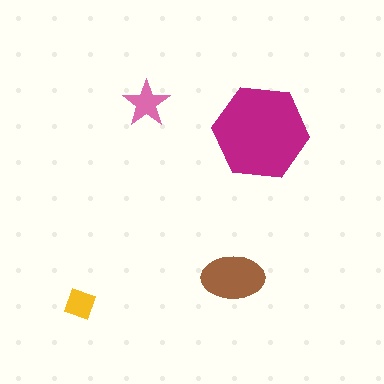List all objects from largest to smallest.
The magenta hexagon, the brown ellipse, the pink star, the yellow diamond.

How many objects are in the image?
There are 4 objects in the image.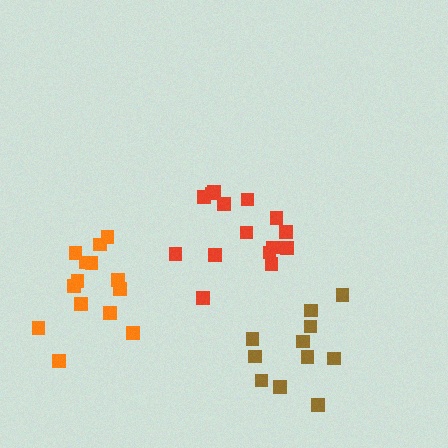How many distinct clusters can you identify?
There are 3 distinct clusters.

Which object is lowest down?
The brown cluster is bottommost.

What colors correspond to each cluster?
The clusters are colored: brown, red, orange.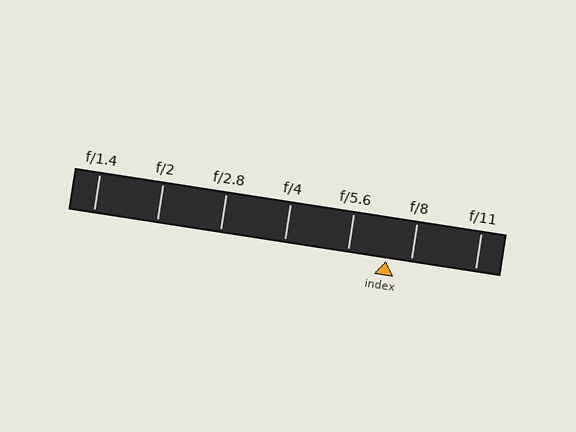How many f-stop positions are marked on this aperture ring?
There are 7 f-stop positions marked.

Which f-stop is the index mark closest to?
The index mark is closest to f/8.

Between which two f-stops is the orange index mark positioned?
The index mark is between f/5.6 and f/8.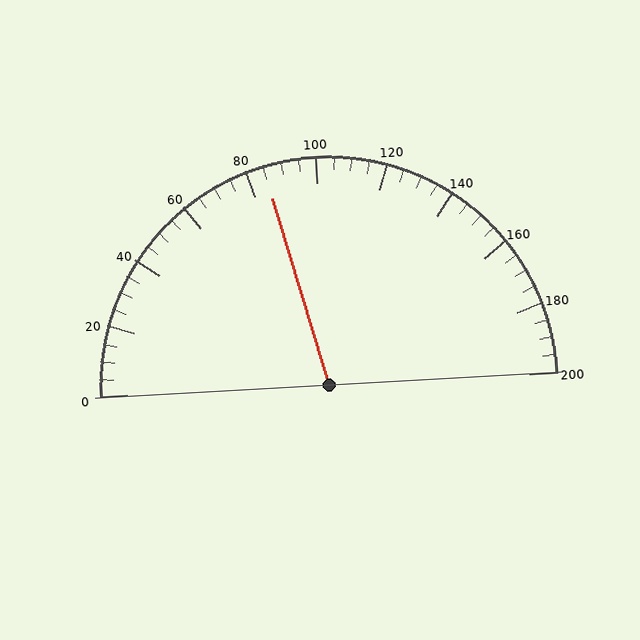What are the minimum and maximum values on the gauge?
The gauge ranges from 0 to 200.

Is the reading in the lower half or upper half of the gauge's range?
The reading is in the lower half of the range (0 to 200).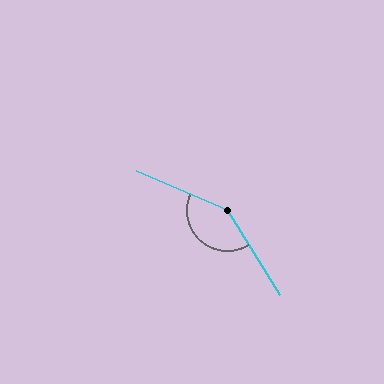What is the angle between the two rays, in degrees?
Approximately 145 degrees.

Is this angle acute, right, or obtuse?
It is obtuse.